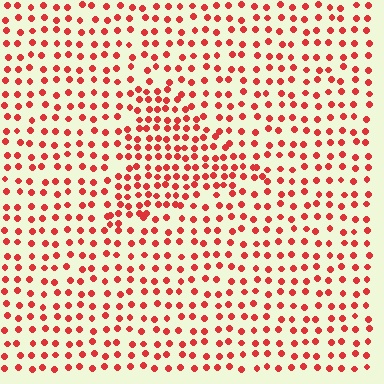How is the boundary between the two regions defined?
The boundary is defined by a change in element density (approximately 1.7x ratio). All elements are the same color, size, and shape.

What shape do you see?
I see a triangle.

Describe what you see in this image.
The image contains small red elements arranged at two different densities. A triangle-shaped region is visible where the elements are more densely packed than the surrounding area.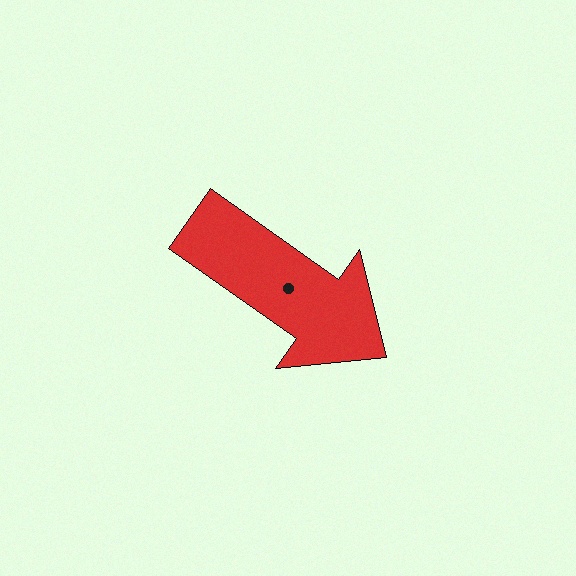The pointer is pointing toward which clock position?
Roughly 4 o'clock.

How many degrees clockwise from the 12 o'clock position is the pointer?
Approximately 125 degrees.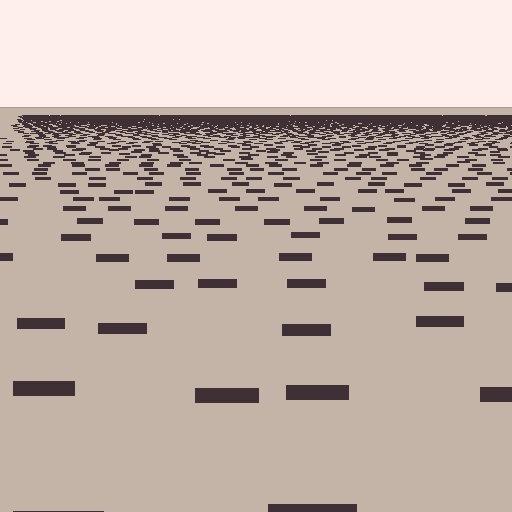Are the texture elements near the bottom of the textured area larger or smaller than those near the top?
Larger. Near the bottom, elements are closer to the viewer and appear at a bigger on-screen size.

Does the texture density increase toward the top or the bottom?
Density increases toward the top.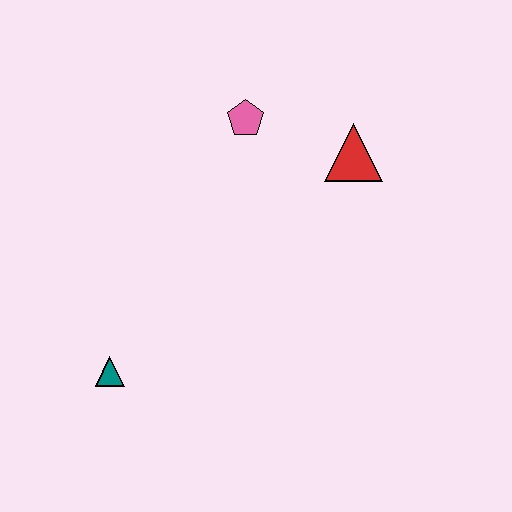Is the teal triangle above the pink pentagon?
No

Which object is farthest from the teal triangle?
The red triangle is farthest from the teal triangle.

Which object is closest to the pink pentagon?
The red triangle is closest to the pink pentagon.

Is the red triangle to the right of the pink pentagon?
Yes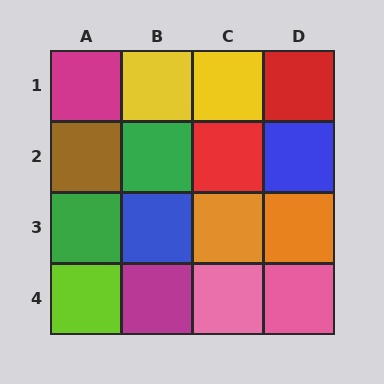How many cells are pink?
2 cells are pink.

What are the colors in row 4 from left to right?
Lime, magenta, pink, pink.